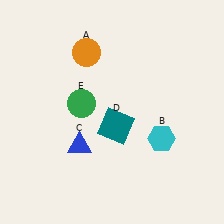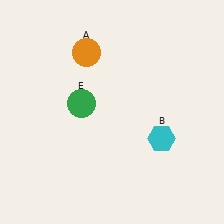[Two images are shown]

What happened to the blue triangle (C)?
The blue triangle (C) was removed in Image 2. It was in the bottom-left area of Image 1.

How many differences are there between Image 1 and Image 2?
There are 2 differences between the two images.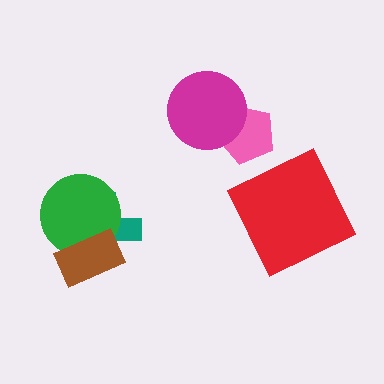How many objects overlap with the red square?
0 objects overlap with the red square.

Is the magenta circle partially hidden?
No, no other shape covers it.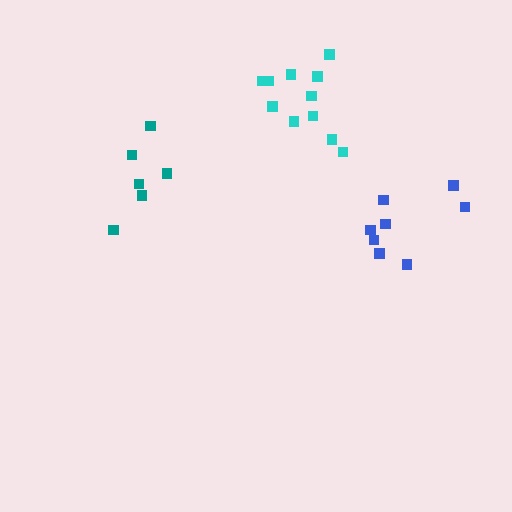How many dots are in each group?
Group 1: 6 dots, Group 2: 8 dots, Group 3: 11 dots (25 total).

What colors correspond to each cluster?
The clusters are colored: teal, blue, cyan.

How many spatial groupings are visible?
There are 3 spatial groupings.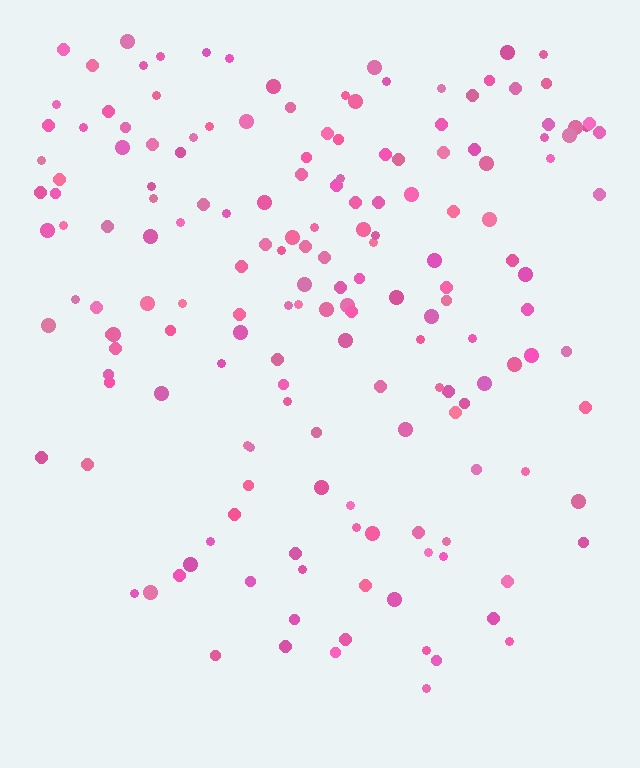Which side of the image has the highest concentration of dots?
The top.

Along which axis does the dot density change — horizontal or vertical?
Vertical.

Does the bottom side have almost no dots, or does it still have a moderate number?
Still a moderate number, just noticeably fewer than the top.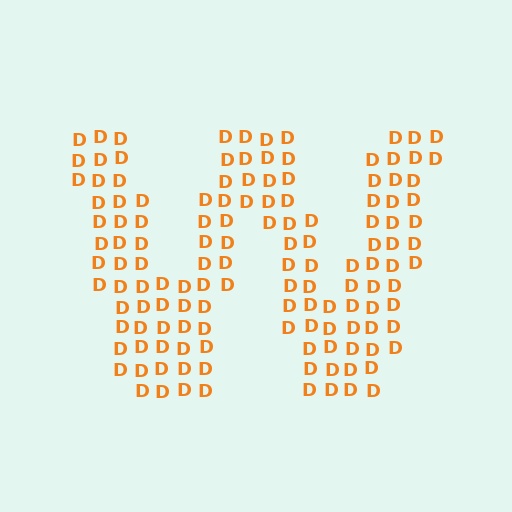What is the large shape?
The large shape is the letter W.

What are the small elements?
The small elements are letter D's.